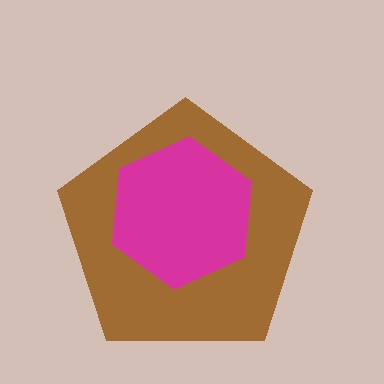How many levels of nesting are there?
2.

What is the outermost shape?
The brown pentagon.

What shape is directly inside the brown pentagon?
The magenta hexagon.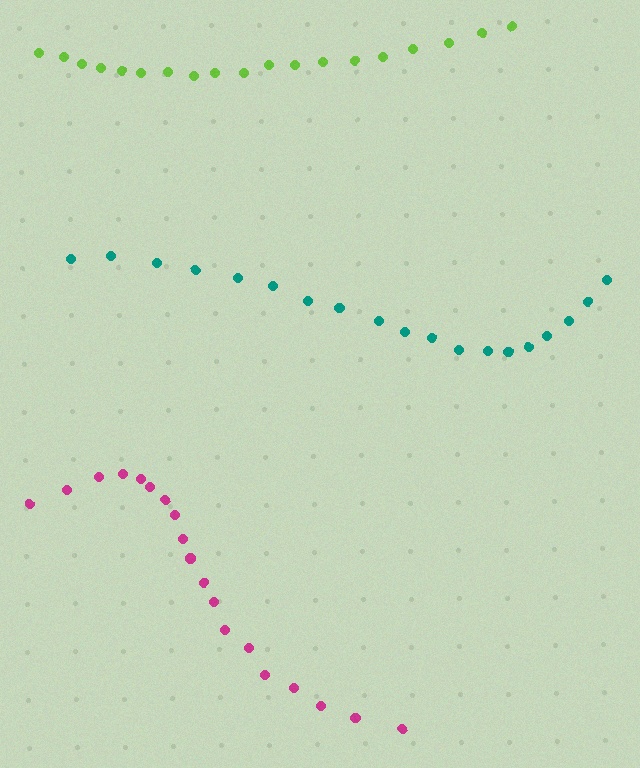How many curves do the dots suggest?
There are 3 distinct paths.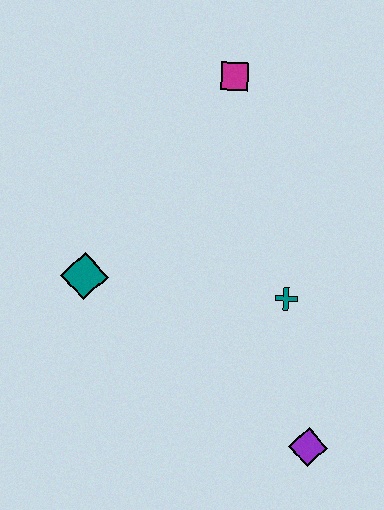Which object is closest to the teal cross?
The purple diamond is closest to the teal cross.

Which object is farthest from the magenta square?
The purple diamond is farthest from the magenta square.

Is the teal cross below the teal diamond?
Yes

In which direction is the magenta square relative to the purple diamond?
The magenta square is above the purple diamond.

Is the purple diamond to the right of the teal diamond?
Yes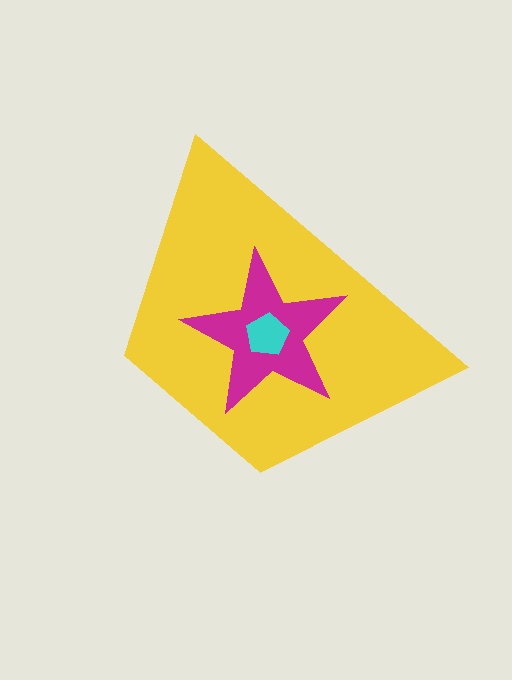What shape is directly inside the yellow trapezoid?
The magenta star.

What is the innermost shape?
The cyan pentagon.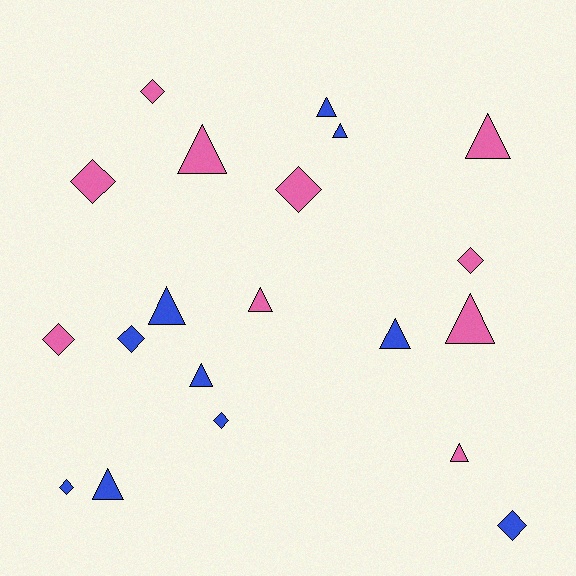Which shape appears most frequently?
Triangle, with 11 objects.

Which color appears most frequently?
Pink, with 10 objects.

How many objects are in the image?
There are 20 objects.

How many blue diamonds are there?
There are 4 blue diamonds.